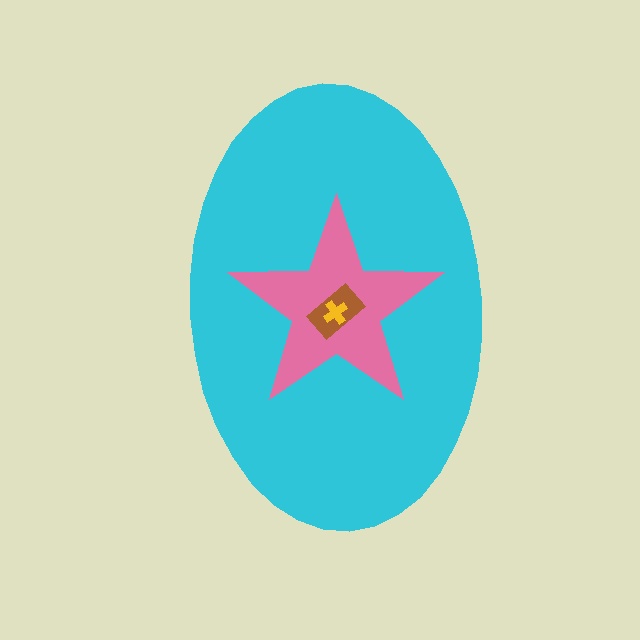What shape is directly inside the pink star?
The brown rectangle.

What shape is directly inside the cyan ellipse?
The pink star.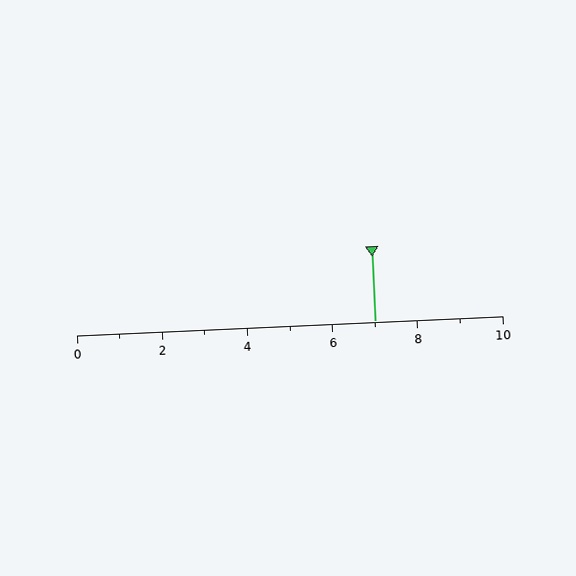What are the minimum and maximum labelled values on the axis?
The axis runs from 0 to 10.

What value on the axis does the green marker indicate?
The marker indicates approximately 7.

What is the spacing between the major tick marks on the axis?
The major ticks are spaced 2 apart.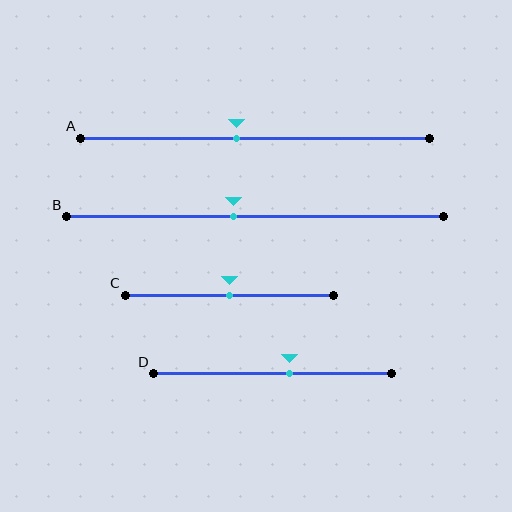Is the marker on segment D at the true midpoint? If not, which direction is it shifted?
No, the marker on segment D is shifted to the right by about 7% of the segment length.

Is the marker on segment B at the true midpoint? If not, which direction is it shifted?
No, the marker on segment B is shifted to the left by about 6% of the segment length.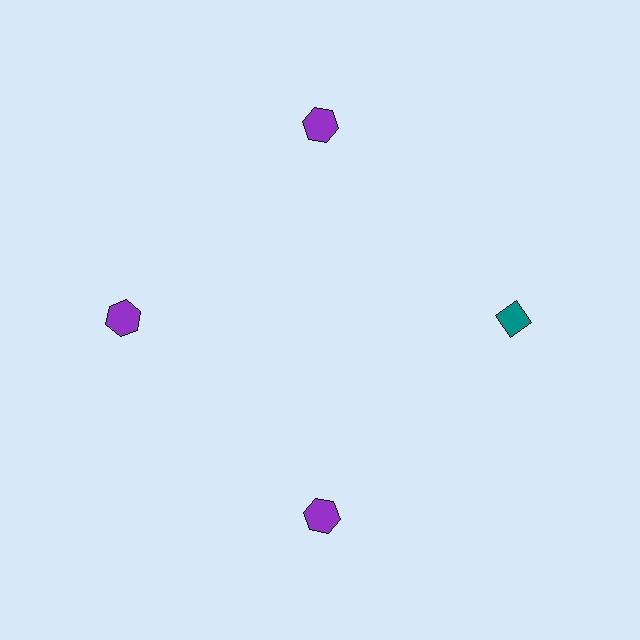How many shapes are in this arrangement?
There are 4 shapes arranged in a ring pattern.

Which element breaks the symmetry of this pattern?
The teal diamond at roughly the 3 o'clock position breaks the symmetry. All other shapes are purple hexagons.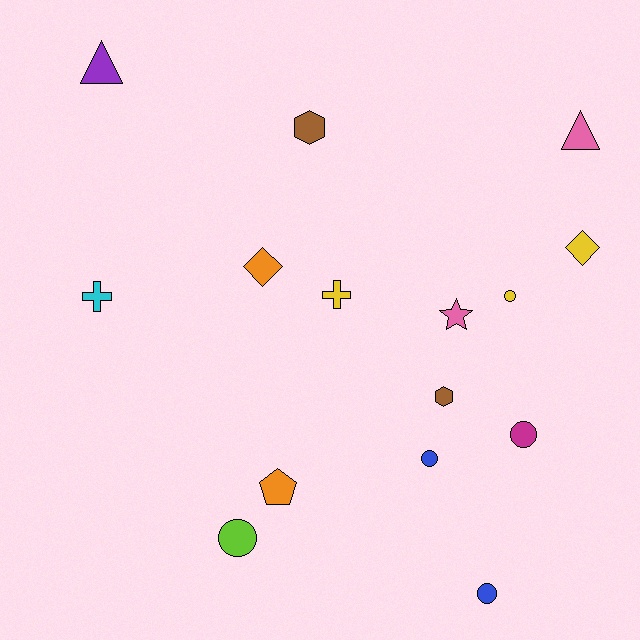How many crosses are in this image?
There are 2 crosses.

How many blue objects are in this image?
There are 2 blue objects.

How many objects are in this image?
There are 15 objects.